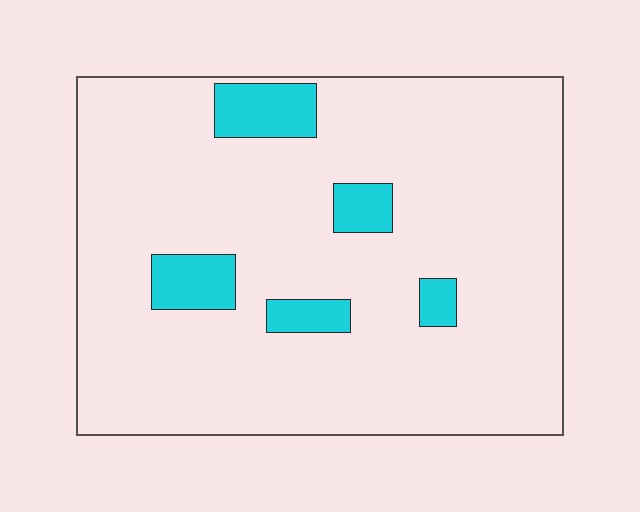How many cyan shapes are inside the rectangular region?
5.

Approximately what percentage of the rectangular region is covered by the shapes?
Approximately 10%.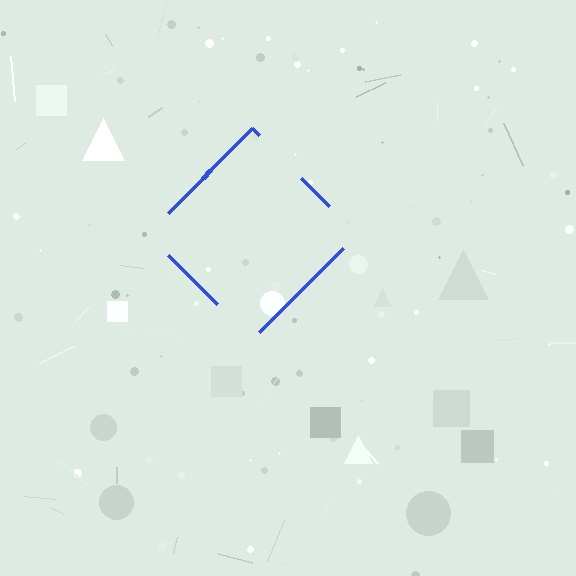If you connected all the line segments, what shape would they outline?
They would outline a diamond.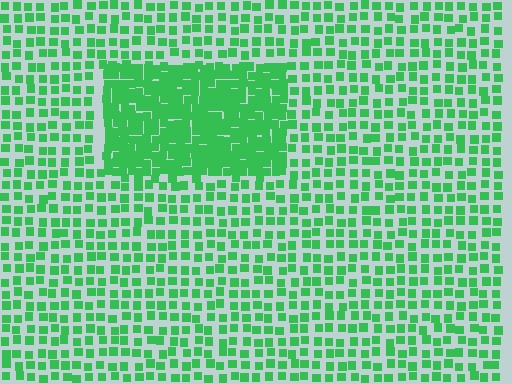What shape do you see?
I see a rectangle.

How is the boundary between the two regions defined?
The boundary is defined by a change in element density (approximately 2.3x ratio). All elements are the same color, size, and shape.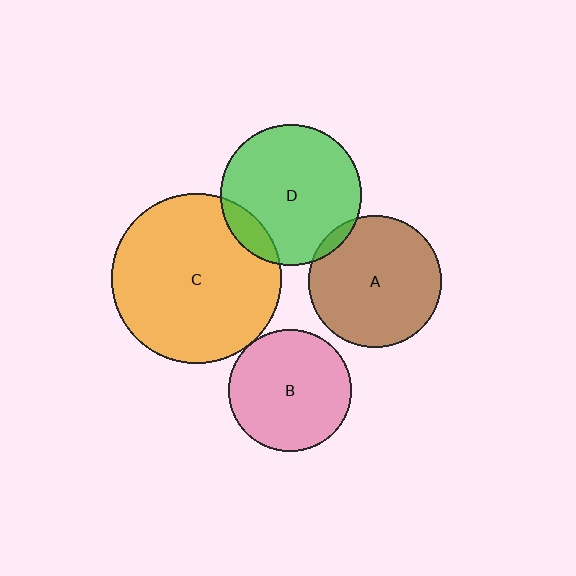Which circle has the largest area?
Circle C (orange).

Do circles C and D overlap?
Yes.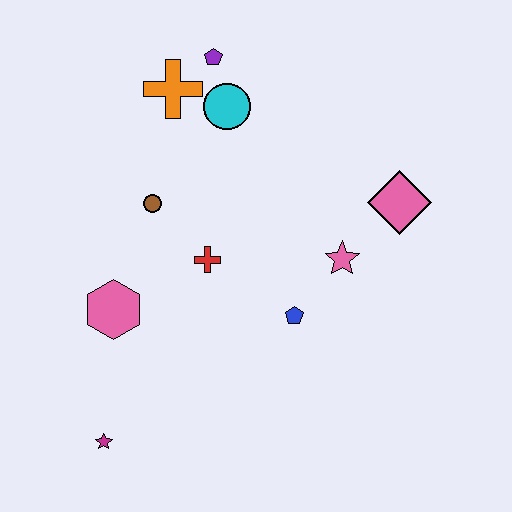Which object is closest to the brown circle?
The red cross is closest to the brown circle.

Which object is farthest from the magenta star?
The purple pentagon is farthest from the magenta star.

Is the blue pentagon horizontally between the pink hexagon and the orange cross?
No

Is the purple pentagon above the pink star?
Yes